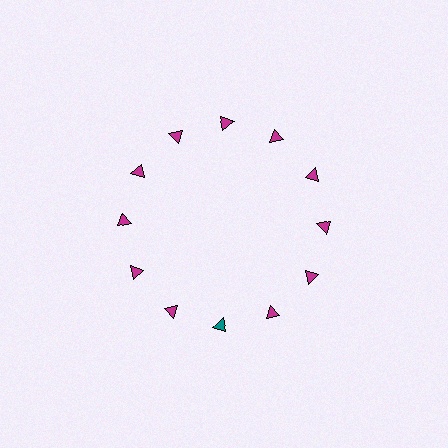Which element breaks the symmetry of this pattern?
The teal triangle at roughly the 6 o'clock position breaks the symmetry. All other shapes are magenta triangles.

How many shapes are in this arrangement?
There are 12 shapes arranged in a ring pattern.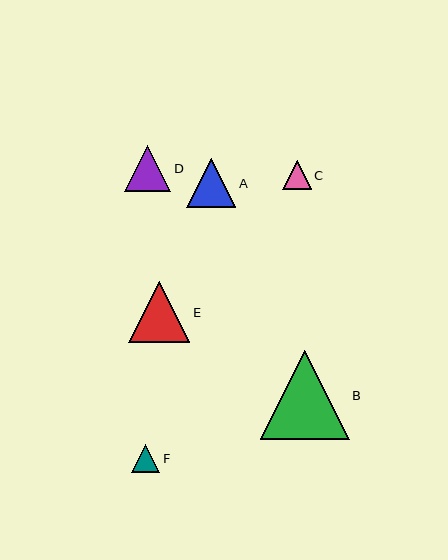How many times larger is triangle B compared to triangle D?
Triangle B is approximately 1.9 times the size of triangle D.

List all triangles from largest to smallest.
From largest to smallest: B, E, A, D, C, F.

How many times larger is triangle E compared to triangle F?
Triangle E is approximately 2.2 times the size of triangle F.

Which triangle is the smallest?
Triangle F is the smallest with a size of approximately 28 pixels.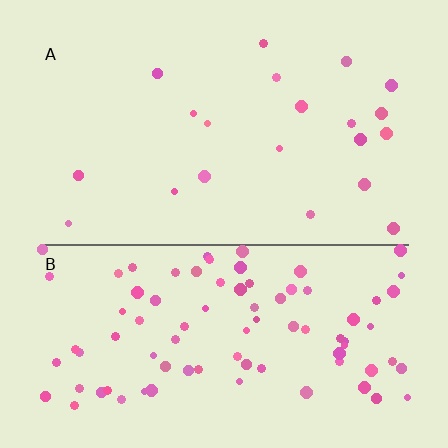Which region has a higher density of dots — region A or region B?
B (the bottom).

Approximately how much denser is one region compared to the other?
Approximately 4.2× — region B over region A.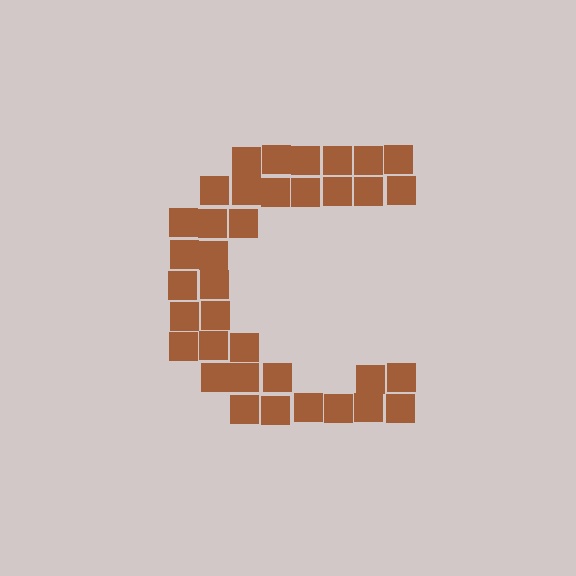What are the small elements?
The small elements are squares.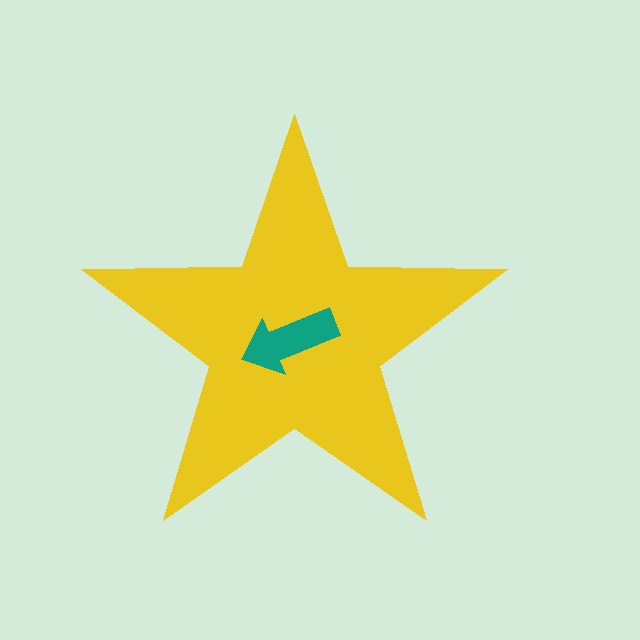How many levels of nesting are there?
2.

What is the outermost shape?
The yellow star.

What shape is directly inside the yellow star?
The teal arrow.